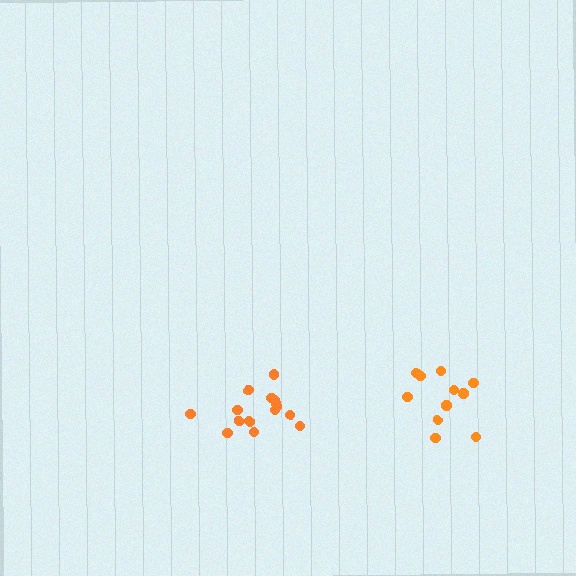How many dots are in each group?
Group 1: 15 dots, Group 2: 11 dots (26 total).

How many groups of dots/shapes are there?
There are 2 groups.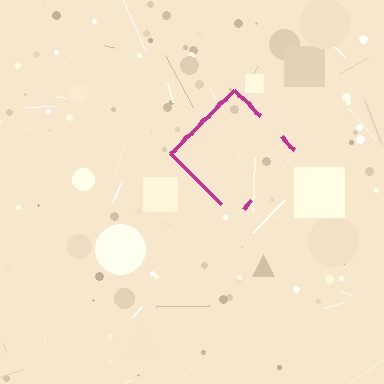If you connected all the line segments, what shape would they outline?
They would outline a diamond.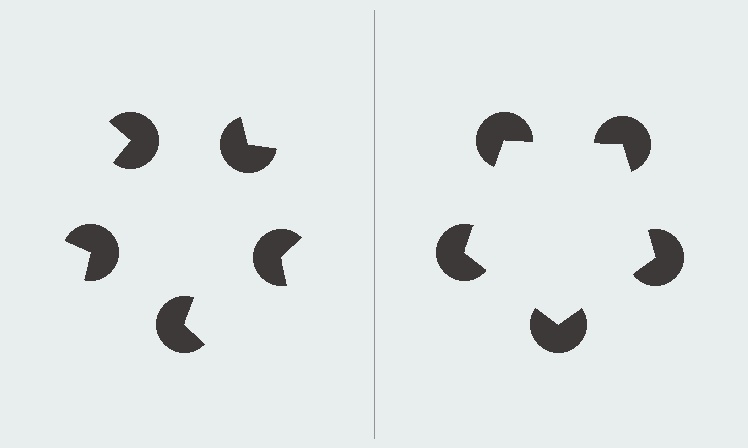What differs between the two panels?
The pac-man discs are positioned identically on both sides; only the wedge orientations differ. On the right they align to a pentagon; on the left they are misaligned.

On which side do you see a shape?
An illusory pentagon appears on the right side. On the left side the wedge cuts are rotated, so no coherent shape forms.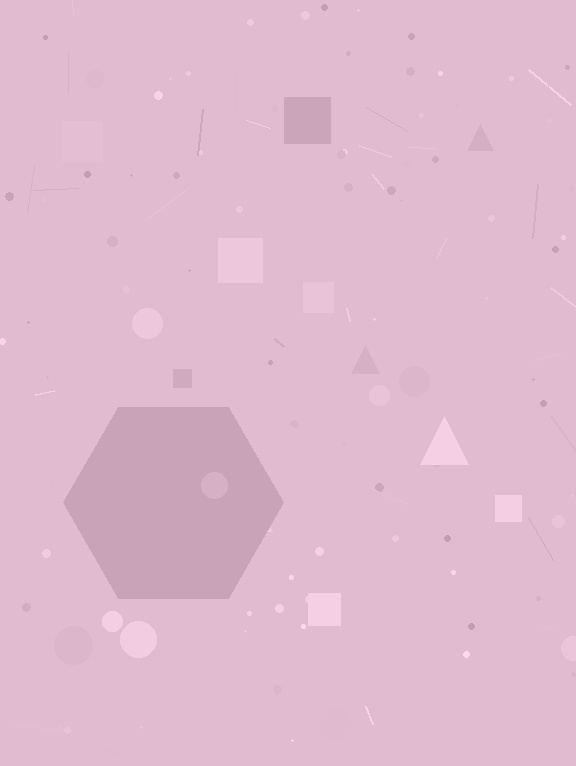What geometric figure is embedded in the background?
A hexagon is embedded in the background.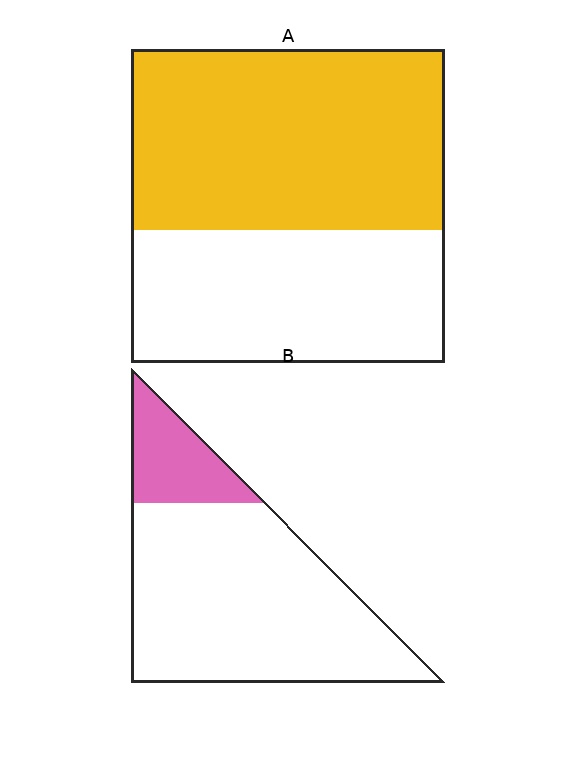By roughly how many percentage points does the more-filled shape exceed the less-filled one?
By roughly 40 percentage points (A over B).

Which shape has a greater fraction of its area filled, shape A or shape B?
Shape A.